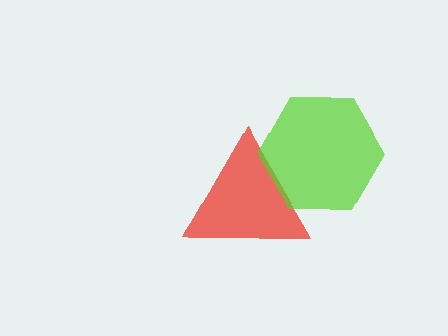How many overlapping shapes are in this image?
There are 2 overlapping shapes in the image.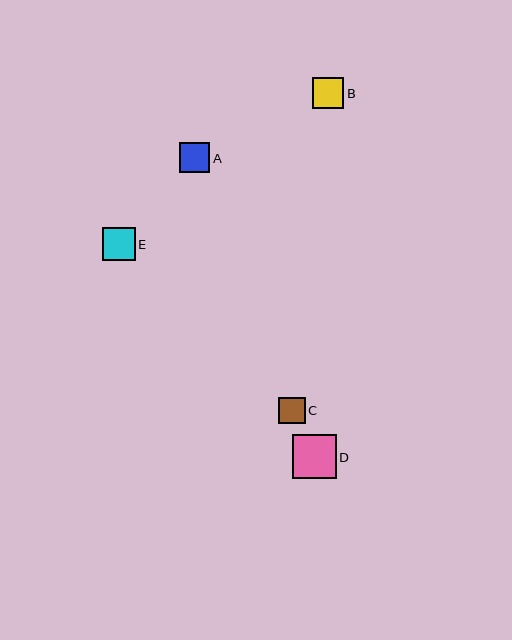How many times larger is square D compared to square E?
Square D is approximately 1.3 times the size of square E.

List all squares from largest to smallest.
From largest to smallest: D, E, B, A, C.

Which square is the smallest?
Square C is the smallest with a size of approximately 26 pixels.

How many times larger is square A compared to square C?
Square A is approximately 1.1 times the size of square C.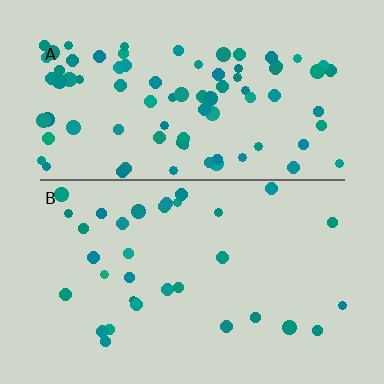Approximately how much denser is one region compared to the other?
Approximately 2.6× — region A over region B.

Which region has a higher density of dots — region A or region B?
A (the top).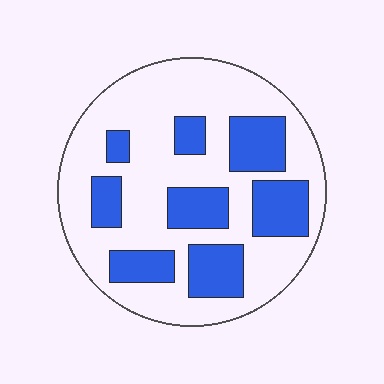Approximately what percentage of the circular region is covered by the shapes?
Approximately 30%.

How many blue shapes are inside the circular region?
8.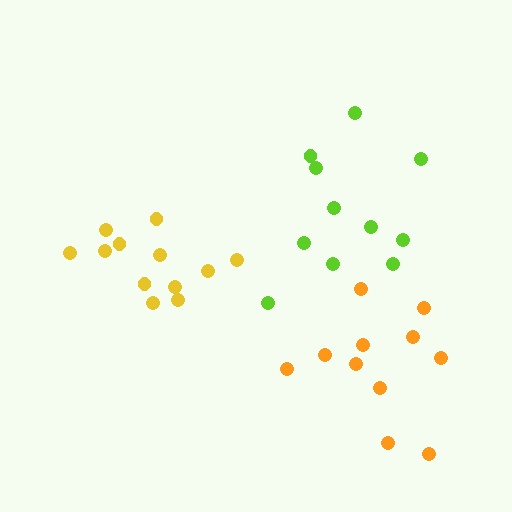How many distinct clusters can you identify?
There are 3 distinct clusters.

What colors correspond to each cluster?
The clusters are colored: orange, lime, yellow.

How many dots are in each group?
Group 1: 11 dots, Group 2: 11 dots, Group 3: 12 dots (34 total).